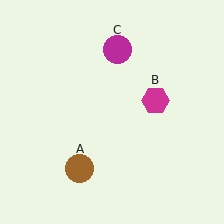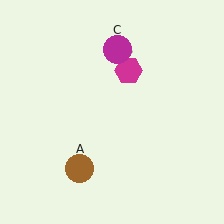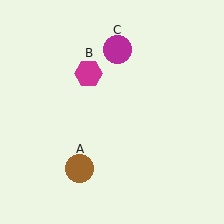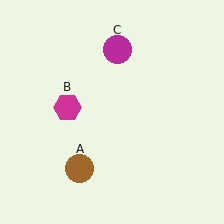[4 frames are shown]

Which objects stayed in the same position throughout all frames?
Brown circle (object A) and magenta circle (object C) remained stationary.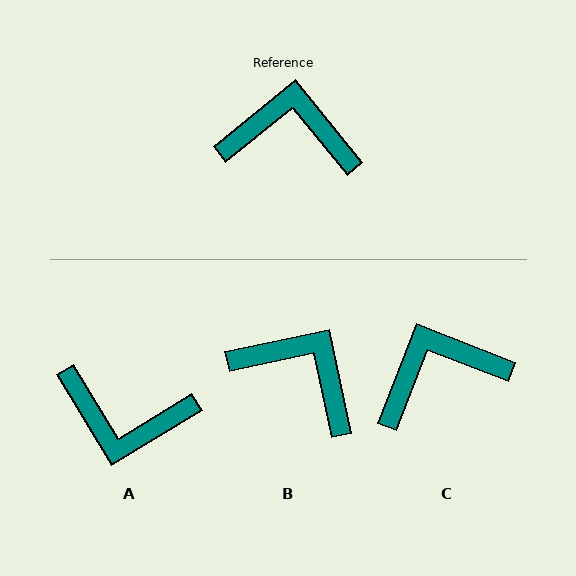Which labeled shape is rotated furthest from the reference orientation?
A, about 172 degrees away.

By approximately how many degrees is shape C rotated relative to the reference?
Approximately 30 degrees counter-clockwise.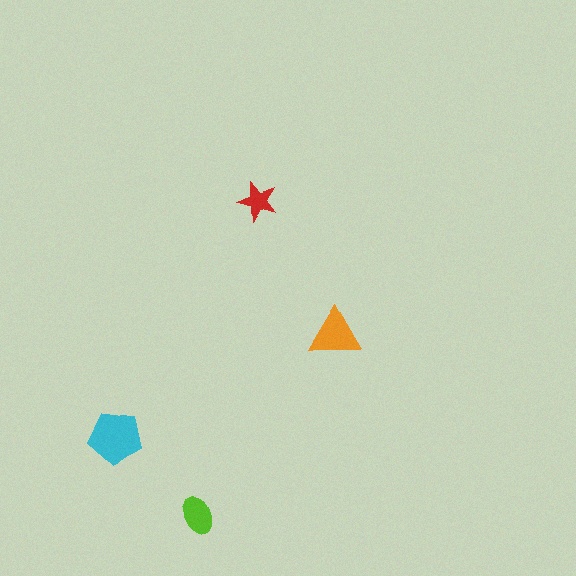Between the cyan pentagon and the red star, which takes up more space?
The cyan pentagon.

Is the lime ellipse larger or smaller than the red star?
Larger.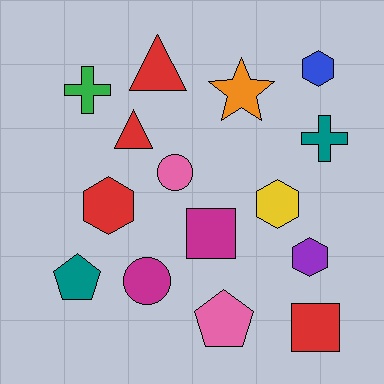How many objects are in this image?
There are 15 objects.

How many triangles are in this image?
There are 2 triangles.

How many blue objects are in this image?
There is 1 blue object.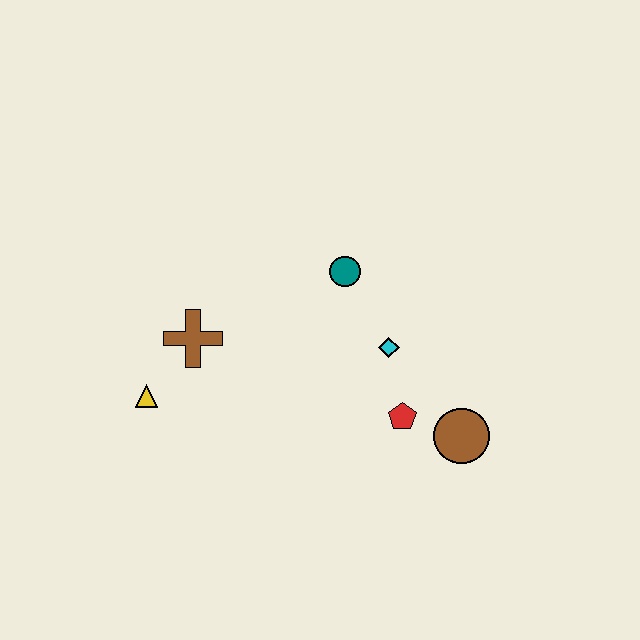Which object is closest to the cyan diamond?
The red pentagon is closest to the cyan diamond.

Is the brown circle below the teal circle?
Yes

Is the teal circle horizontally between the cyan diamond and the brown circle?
No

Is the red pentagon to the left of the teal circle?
No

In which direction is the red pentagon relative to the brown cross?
The red pentagon is to the right of the brown cross.